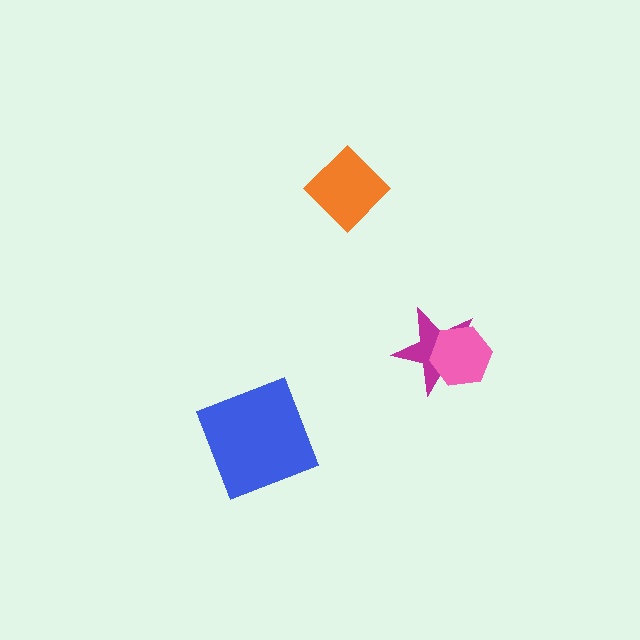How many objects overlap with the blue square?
0 objects overlap with the blue square.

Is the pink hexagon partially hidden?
No, no other shape covers it.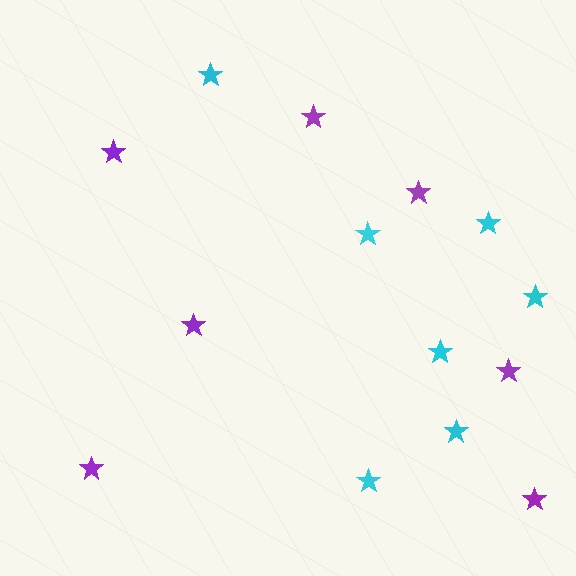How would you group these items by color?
There are 2 groups: one group of cyan stars (7) and one group of purple stars (7).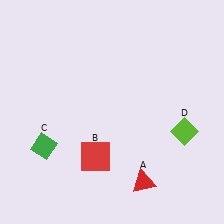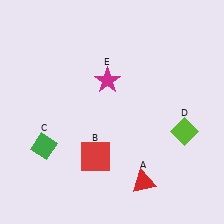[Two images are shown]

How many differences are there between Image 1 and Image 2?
There is 1 difference between the two images.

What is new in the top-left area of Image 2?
A magenta star (E) was added in the top-left area of Image 2.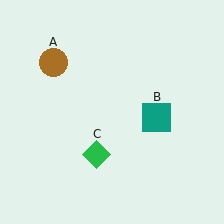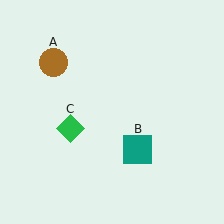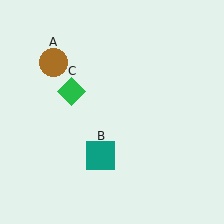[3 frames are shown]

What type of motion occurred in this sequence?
The teal square (object B), green diamond (object C) rotated clockwise around the center of the scene.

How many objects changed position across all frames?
2 objects changed position: teal square (object B), green diamond (object C).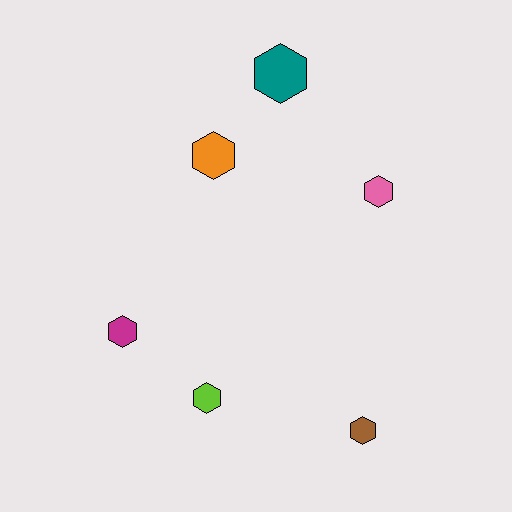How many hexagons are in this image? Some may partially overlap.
There are 6 hexagons.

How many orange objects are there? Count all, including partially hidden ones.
There is 1 orange object.